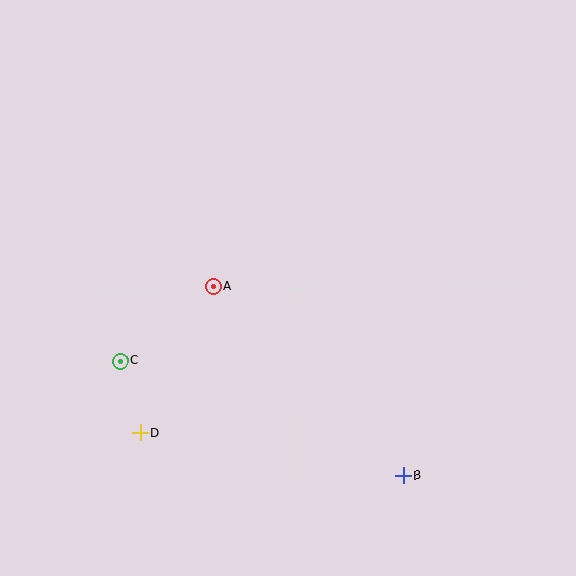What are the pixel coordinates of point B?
Point B is at (403, 476).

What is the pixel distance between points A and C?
The distance between A and C is 119 pixels.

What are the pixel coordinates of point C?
Point C is at (120, 361).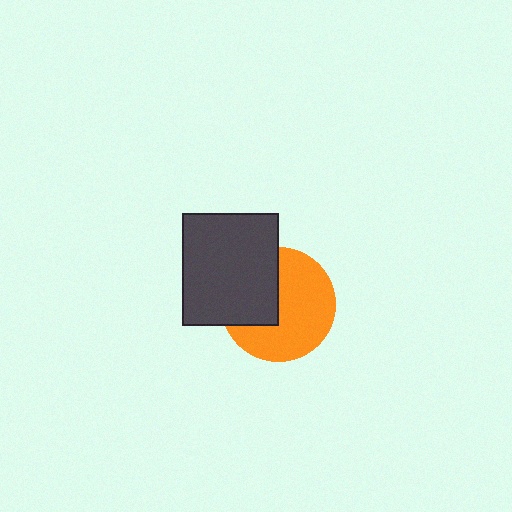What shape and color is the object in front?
The object in front is a dark gray rectangle.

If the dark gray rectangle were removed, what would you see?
You would see the complete orange circle.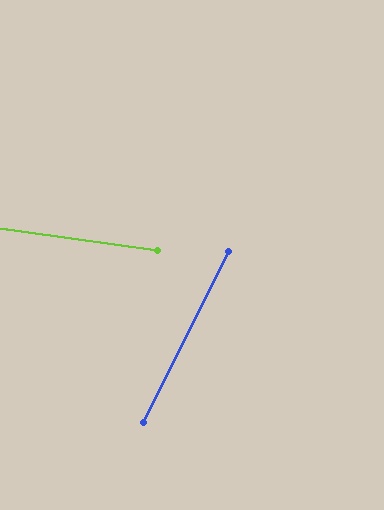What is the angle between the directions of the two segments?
Approximately 71 degrees.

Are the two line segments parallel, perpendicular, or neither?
Neither parallel nor perpendicular — they differ by about 71°.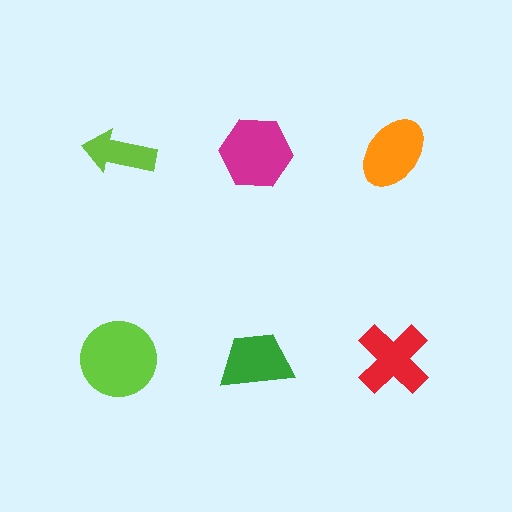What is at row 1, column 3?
An orange ellipse.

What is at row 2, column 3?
A red cross.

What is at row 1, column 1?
A lime arrow.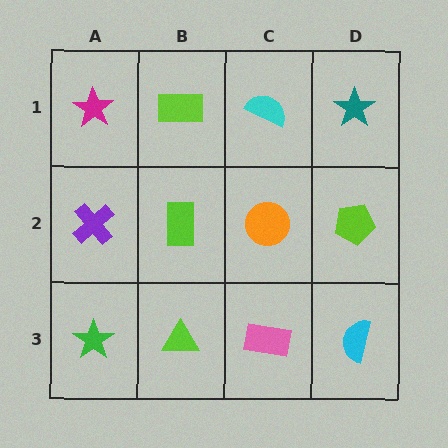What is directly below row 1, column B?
A lime rectangle.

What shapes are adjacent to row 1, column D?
A lime pentagon (row 2, column D), a cyan semicircle (row 1, column C).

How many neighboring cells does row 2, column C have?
4.